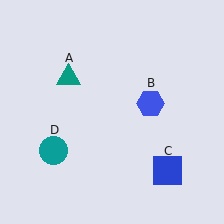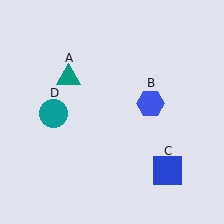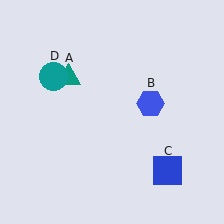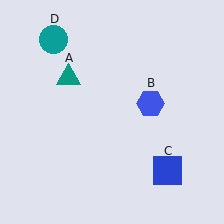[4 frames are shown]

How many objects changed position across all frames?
1 object changed position: teal circle (object D).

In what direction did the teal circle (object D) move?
The teal circle (object D) moved up.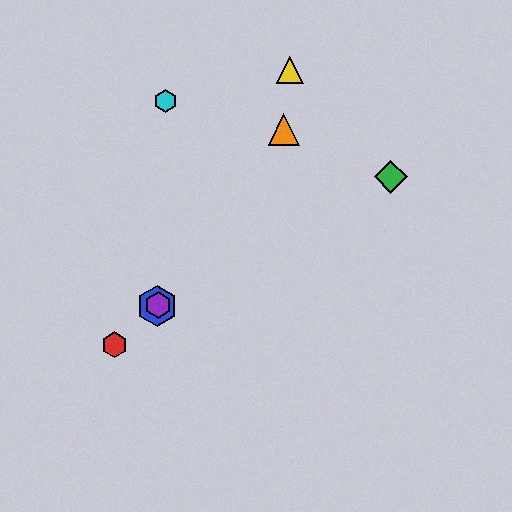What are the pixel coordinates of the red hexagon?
The red hexagon is at (114, 345).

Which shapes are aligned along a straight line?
The red hexagon, the blue hexagon, the purple hexagon are aligned along a straight line.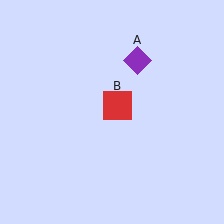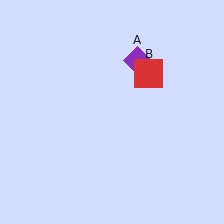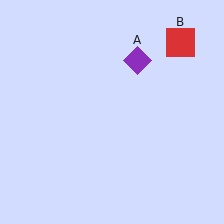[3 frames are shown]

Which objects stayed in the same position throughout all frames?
Purple diamond (object A) remained stationary.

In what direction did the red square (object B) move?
The red square (object B) moved up and to the right.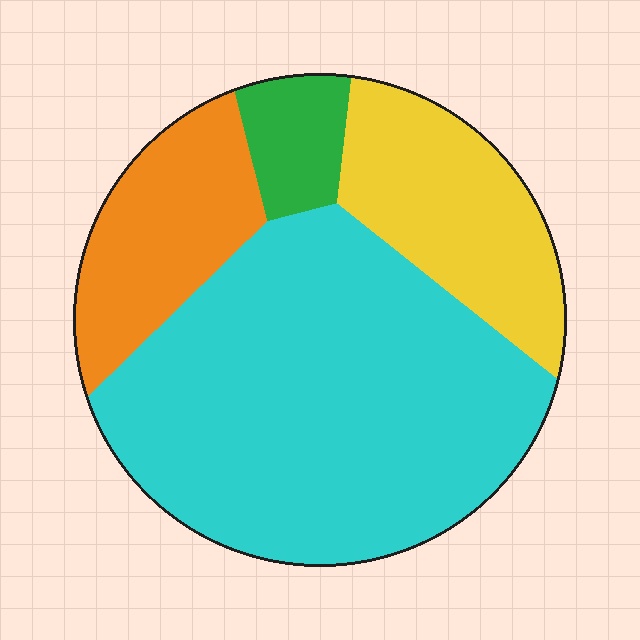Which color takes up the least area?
Green, at roughly 5%.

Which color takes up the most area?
Cyan, at roughly 60%.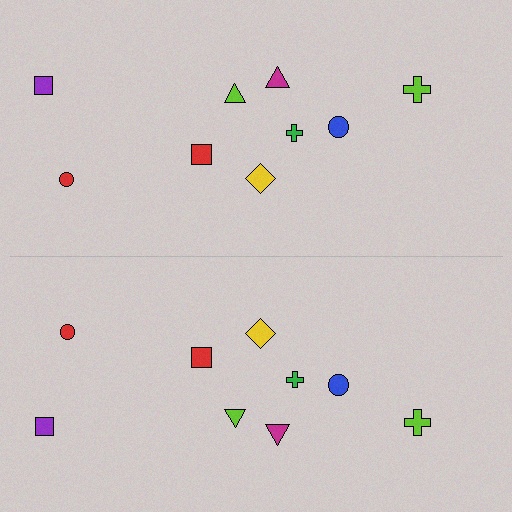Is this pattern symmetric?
Yes, this pattern has bilateral (reflection) symmetry.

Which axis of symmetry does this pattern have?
The pattern has a horizontal axis of symmetry running through the center of the image.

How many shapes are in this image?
There are 18 shapes in this image.